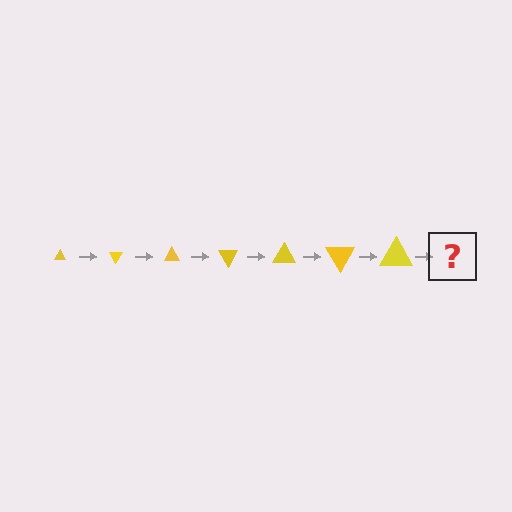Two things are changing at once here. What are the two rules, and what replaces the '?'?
The two rules are that the triangle grows larger each step and it rotates 60 degrees each step. The '?' should be a triangle, larger than the previous one and rotated 420 degrees from the start.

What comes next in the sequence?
The next element should be a triangle, larger than the previous one and rotated 420 degrees from the start.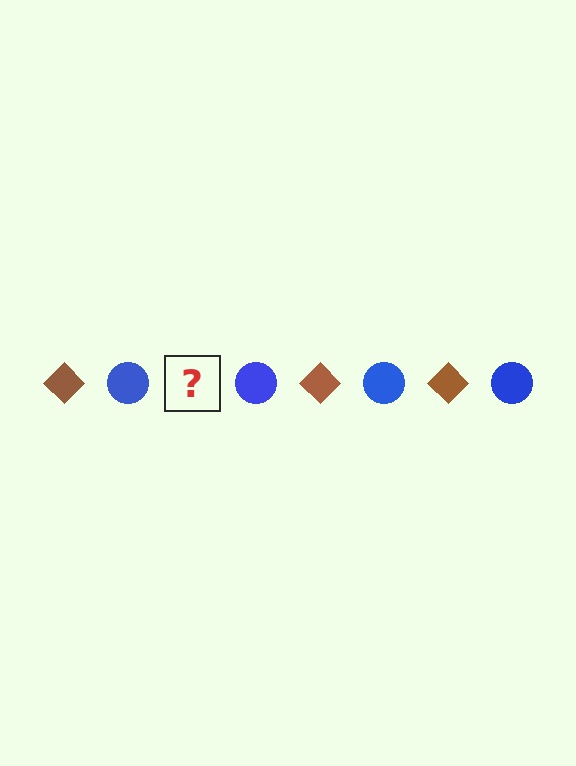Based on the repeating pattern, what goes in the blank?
The blank should be a brown diamond.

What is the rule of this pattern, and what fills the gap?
The rule is that the pattern alternates between brown diamond and blue circle. The gap should be filled with a brown diamond.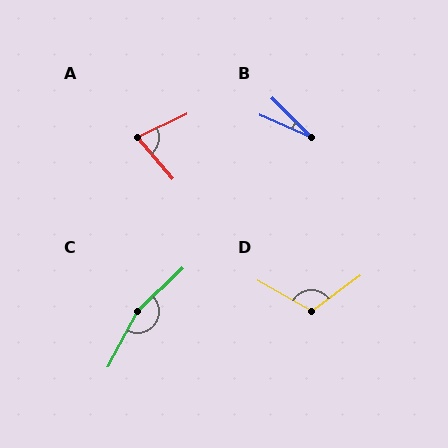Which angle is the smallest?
B, at approximately 21 degrees.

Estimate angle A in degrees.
Approximately 76 degrees.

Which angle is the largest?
C, at approximately 161 degrees.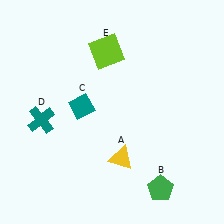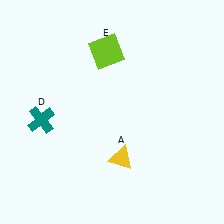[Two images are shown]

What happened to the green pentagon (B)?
The green pentagon (B) was removed in Image 2. It was in the bottom-right area of Image 1.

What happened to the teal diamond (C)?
The teal diamond (C) was removed in Image 2. It was in the top-left area of Image 1.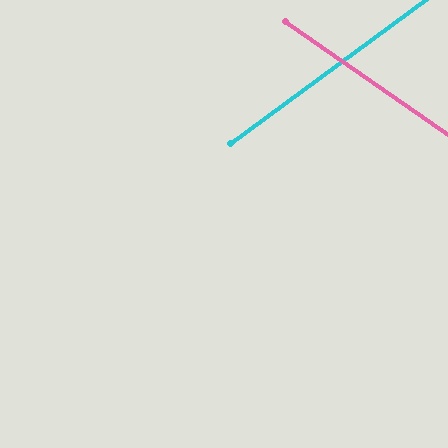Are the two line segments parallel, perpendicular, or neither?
Neither parallel nor perpendicular — they differ by about 71°.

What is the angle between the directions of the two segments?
Approximately 71 degrees.